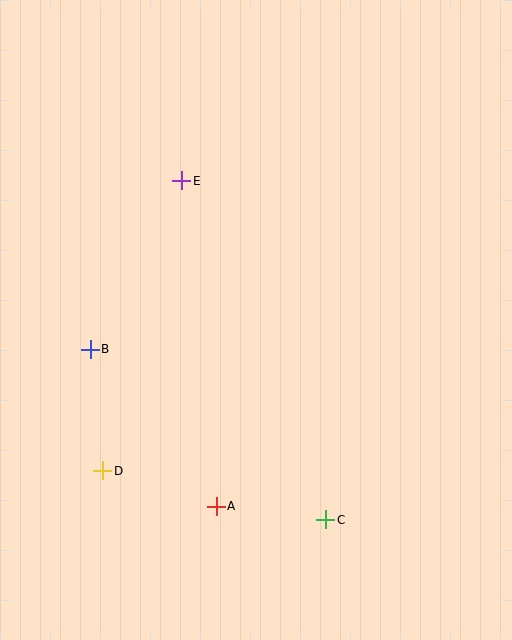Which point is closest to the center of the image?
Point E at (182, 181) is closest to the center.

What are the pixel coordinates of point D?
Point D is at (103, 471).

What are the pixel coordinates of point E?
Point E is at (182, 181).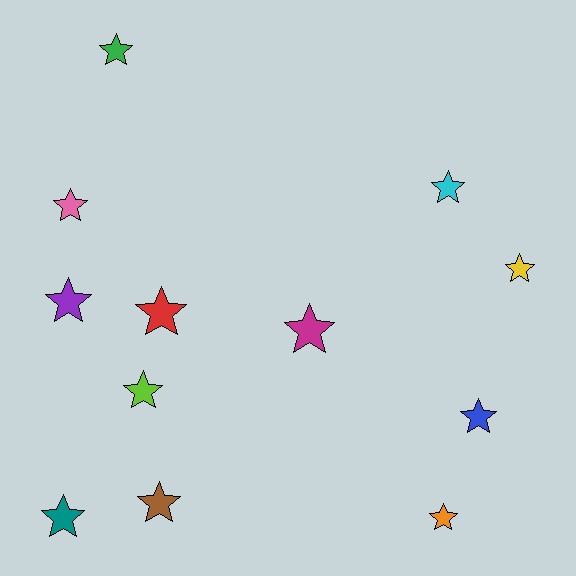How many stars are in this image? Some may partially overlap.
There are 12 stars.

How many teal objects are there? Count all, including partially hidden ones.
There is 1 teal object.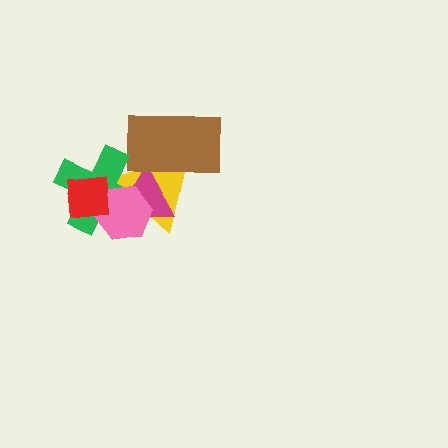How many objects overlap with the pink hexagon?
4 objects overlap with the pink hexagon.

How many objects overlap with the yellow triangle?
4 objects overlap with the yellow triangle.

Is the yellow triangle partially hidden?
Yes, it is partially covered by another shape.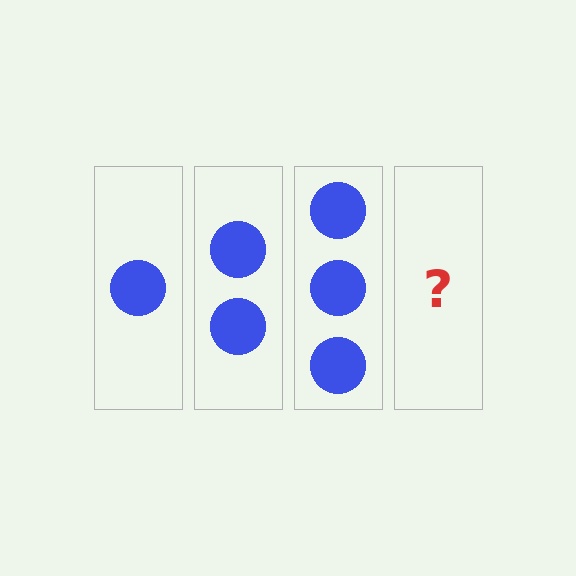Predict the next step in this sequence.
The next step is 4 circles.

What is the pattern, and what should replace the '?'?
The pattern is that each step adds one more circle. The '?' should be 4 circles.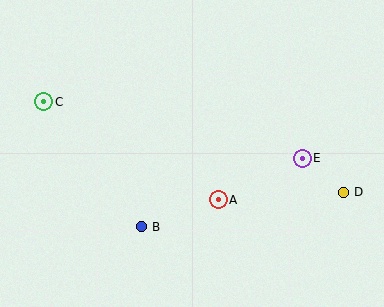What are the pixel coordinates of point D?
Point D is at (343, 192).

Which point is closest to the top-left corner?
Point C is closest to the top-left corner.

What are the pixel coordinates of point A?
Point A is at (218, 200).